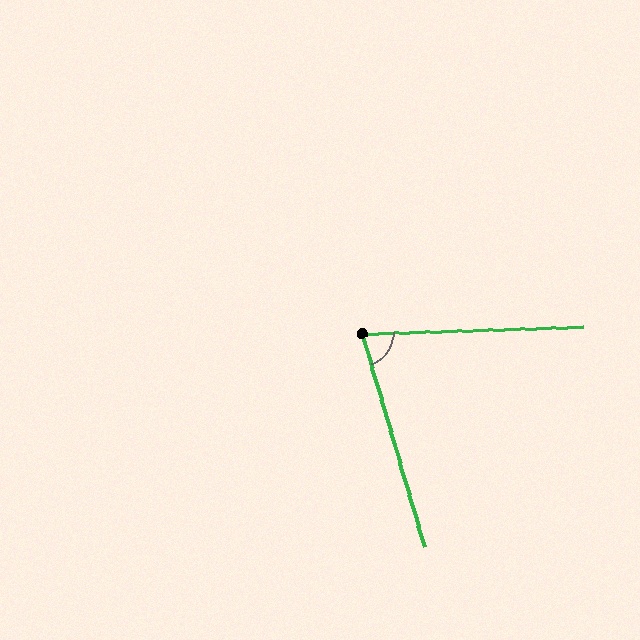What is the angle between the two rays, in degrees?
Approximately 75 degrees.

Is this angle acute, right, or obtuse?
It is acute.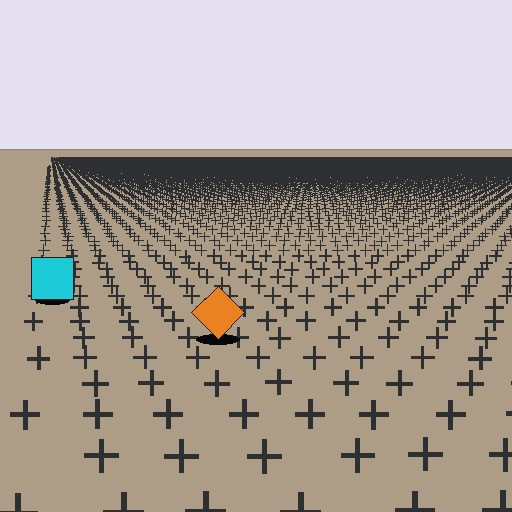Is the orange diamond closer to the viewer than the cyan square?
Yes. The orange diamond is closer — you can tell from the texture gradient: the ground texture is coarser near it.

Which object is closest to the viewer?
The orange diamond is closest. The texture marks near it are larger and more spread out.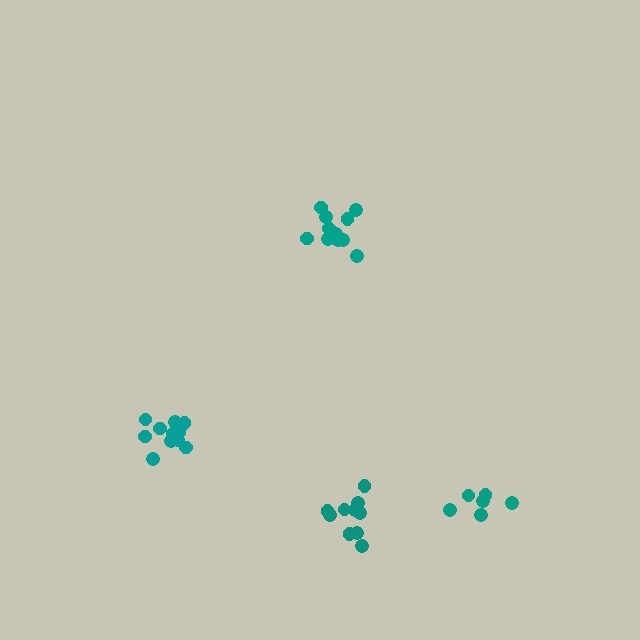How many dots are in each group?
Group 1: 11 dots, Group 2: 11 dots, Group 3: 6 dots, Group 4: 11 dots (39 total).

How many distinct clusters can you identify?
There are 4 distinct clusters.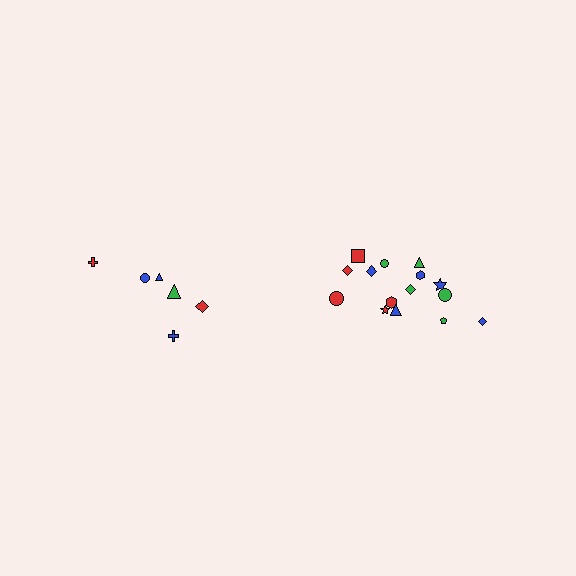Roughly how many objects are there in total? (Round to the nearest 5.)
Roughly 20 objects in total.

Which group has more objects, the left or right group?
The right group.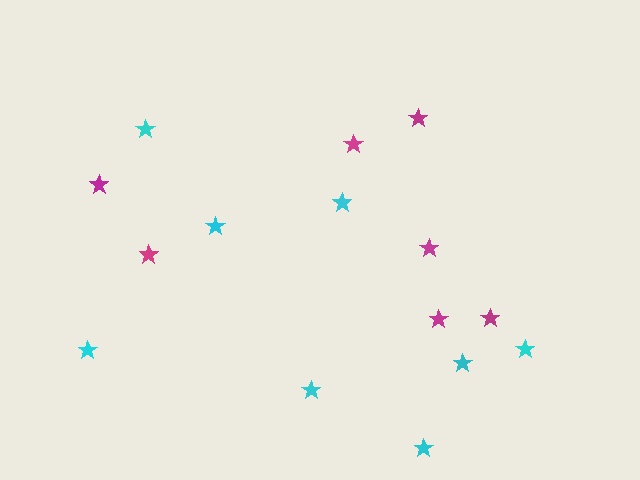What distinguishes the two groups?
There are 2 groups: one group of magenta stars (7) and one group of cyan stars (8).